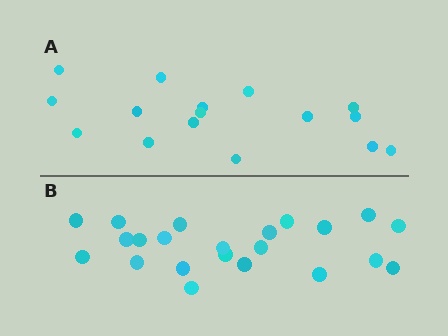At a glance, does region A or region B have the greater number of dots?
Region B (the bottom region) has more dots.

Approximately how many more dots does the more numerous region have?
Region B has about 6 more dots than region A.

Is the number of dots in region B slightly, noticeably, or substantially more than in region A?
Region B has noticeably more, but not dramatically so. The ratio is roughly 1.4 to 1.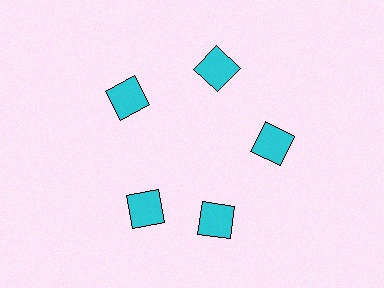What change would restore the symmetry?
The symmetry would be restored by rotating it back into even spacing with its neighbors so that all 5 squares sit at equal angles and equal distance from the center.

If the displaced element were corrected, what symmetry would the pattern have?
It would have 5-fold rotational symmetry — the pattern would map onto itself every 72 degrees.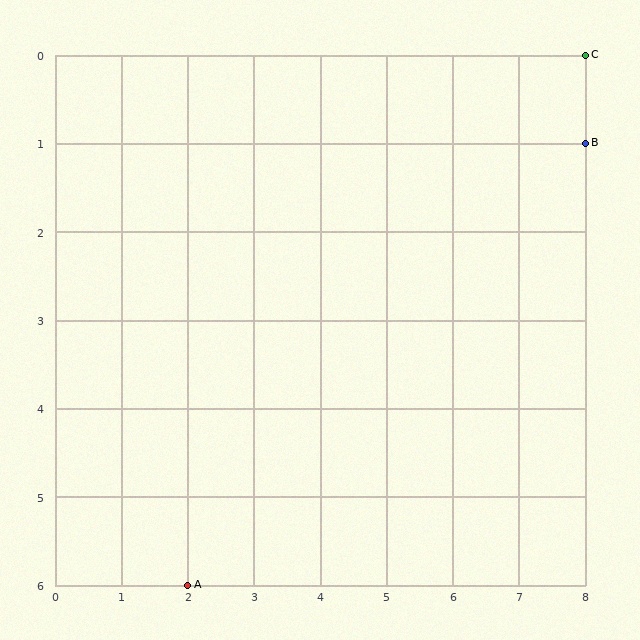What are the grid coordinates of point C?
Point C is at grid coordinates (8, 0).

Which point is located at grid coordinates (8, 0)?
Point C is at (8, 0).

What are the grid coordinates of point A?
Point A is at grid coordinates (2, 6).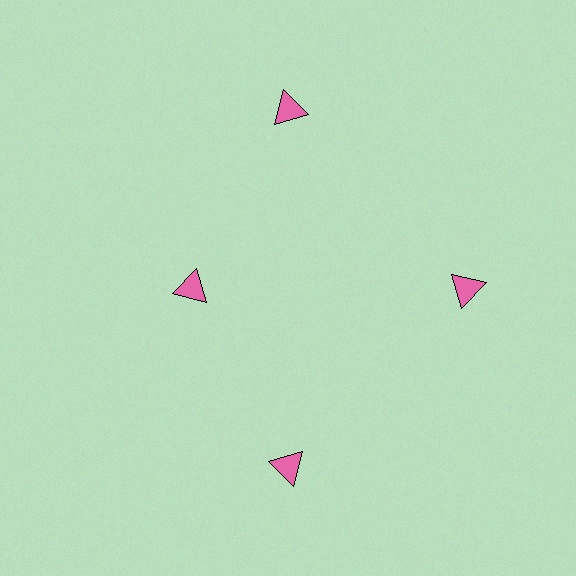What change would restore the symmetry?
The symmetry would be restored by moving it outward, back onto the ring so that all 4 triangles sit at equal angles and equal distance from the center.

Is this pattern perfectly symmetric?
No. The 4 pink triangles are arranged in a ring, but one element near the 9 o'clock position is pulled inward toward the center, breaking the 4-fold rotational symmetry.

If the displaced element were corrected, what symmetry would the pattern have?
It would have 4-fold rotational symmetry — the pattern would map onto itself every 90 degrees.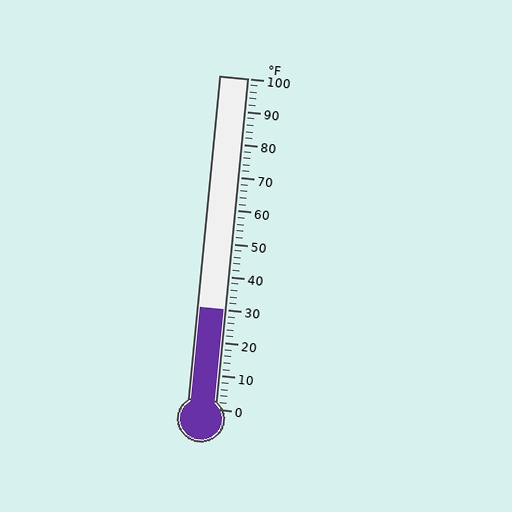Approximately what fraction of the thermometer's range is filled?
The thermometer is filled to approximately 30% of its range.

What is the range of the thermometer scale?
The thermometer scale ranges from 0°F to 100°F.